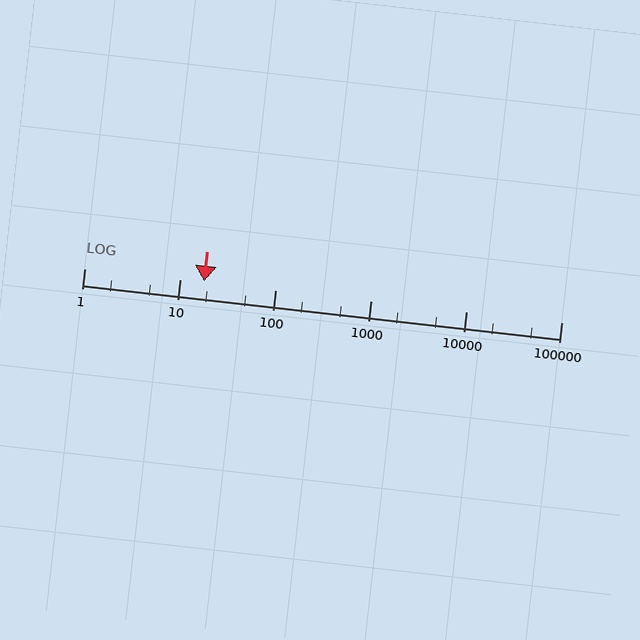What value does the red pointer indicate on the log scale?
The pointer indicates approximately 18.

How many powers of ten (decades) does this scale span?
The scale spans 5 decades, from 1 to 100000.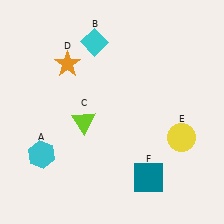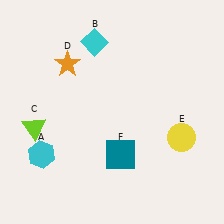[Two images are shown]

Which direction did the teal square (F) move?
The teal square (F) moved left.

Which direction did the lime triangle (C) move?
The lime triangle (C) moved left.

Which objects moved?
The objects that moved are: the lime triangle (C), the teal square (F).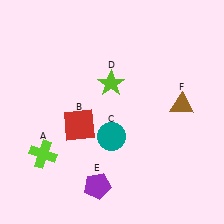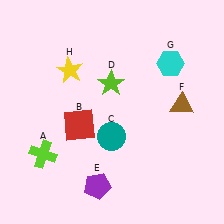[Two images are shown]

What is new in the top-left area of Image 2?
A yellow star (H) was added in the top-left area of Image 2.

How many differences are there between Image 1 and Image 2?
There are 2 differences between the two images.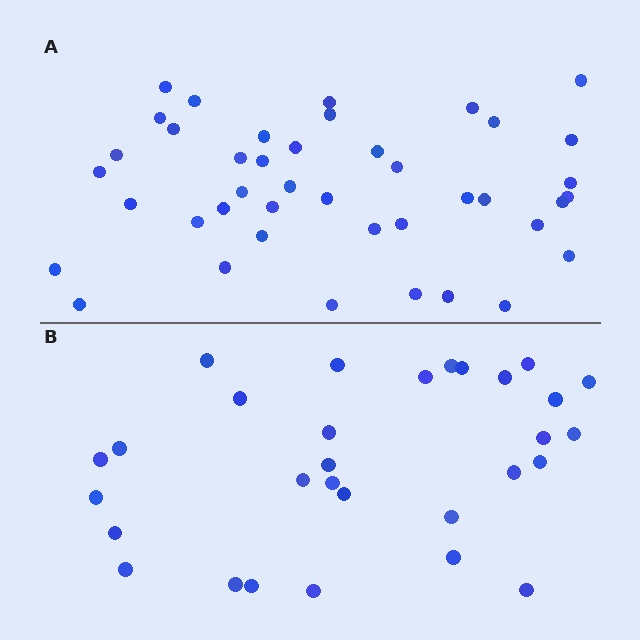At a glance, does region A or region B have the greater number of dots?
Region A (the top region) has more dots.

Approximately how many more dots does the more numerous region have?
Region A has roughly 12 or so more dots than region B.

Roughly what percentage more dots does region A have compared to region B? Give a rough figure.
About 40% more.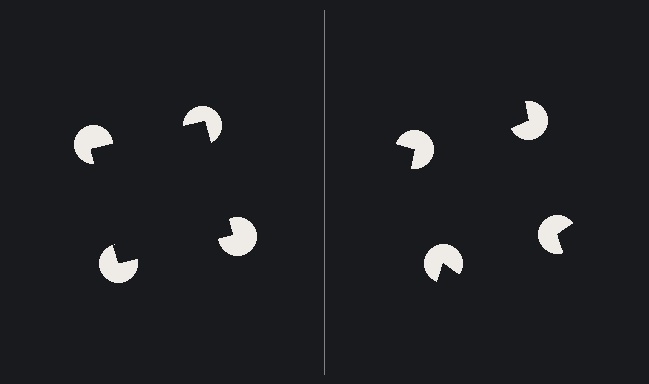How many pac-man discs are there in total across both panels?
8 — 4 on each side.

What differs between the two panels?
The pac-man discs are positioned identically on both sides; only the wedge orientations differ. On the left they align to a square; on the right they are misaligned.